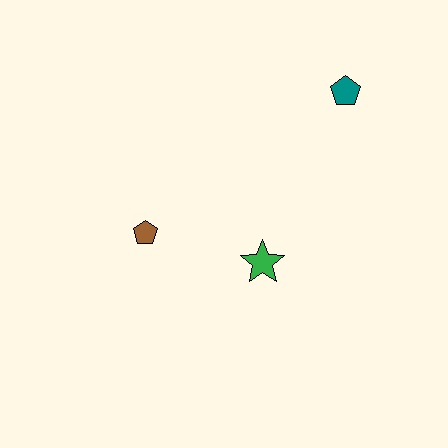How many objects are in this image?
There are 3 objects.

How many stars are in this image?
There is 1 star.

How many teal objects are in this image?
There is 1 teal object.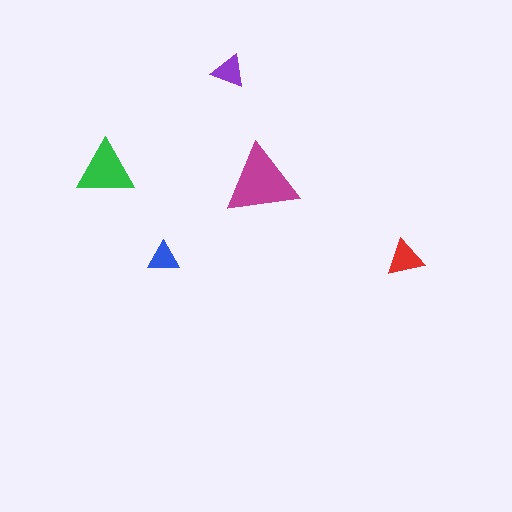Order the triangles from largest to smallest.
the magenta one, the green one, the red one, the purple one, the blue one.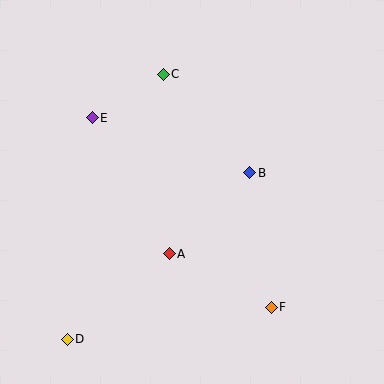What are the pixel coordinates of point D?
Point D is at (67, 339).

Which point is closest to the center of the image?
Point B at (250, 173) is closest to the center.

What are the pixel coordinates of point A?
Point A is at (169, 254).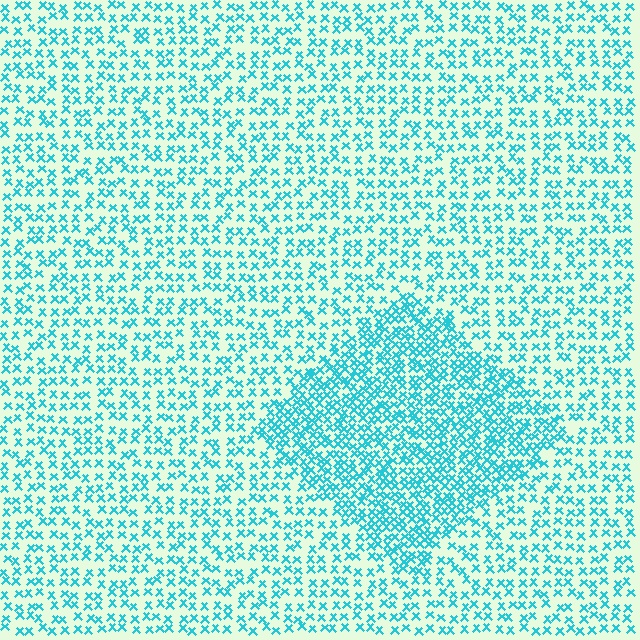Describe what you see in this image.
The image contains small cyan elements arranged at two different densities. A diamond-shaped region is visible where the elements are more densely packed than the surrounding area.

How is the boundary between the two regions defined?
The boundary is defined by a change in element density (approximately 2.0x ratio). All elements are the same color, size, and shape.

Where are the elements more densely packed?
The elements are more densely packed inside the diamond boundary.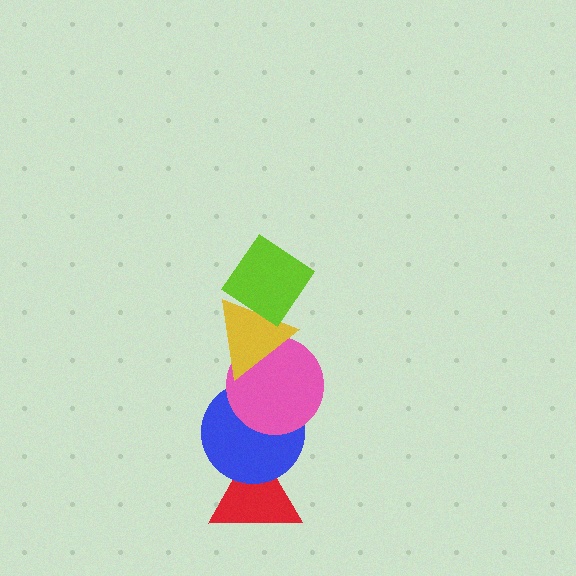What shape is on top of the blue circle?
The pink circle is on top of the blue circle.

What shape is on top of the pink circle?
The yellow triangle is on top of the pink circle.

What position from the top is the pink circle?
The pink circle is 3rd from the top.